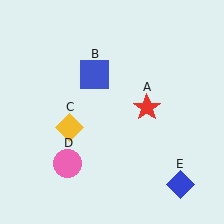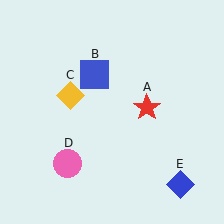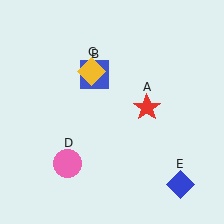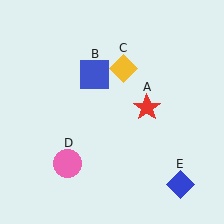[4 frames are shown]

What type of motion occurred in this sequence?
The yellow diamond (object C) rotated clockwise around the center of the scene.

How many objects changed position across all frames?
1 object changed position: yellow diamond (object C).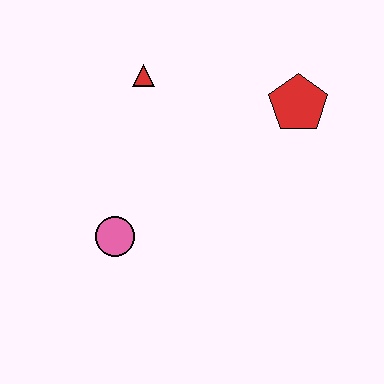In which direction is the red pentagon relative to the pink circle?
The red pentagon is to the right of the pink circle.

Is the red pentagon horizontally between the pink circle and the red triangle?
No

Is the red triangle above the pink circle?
Yes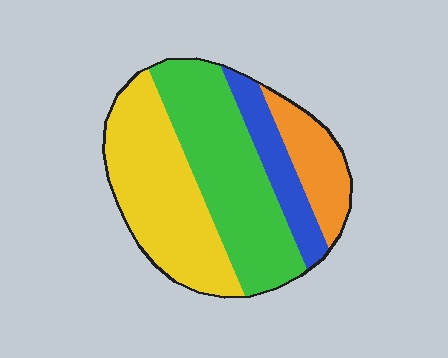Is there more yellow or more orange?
Yellow.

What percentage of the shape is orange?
Orange covers 14% of the shape.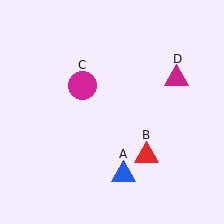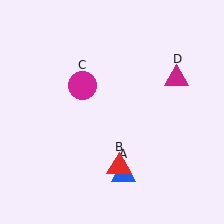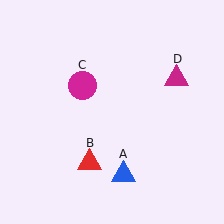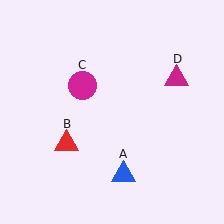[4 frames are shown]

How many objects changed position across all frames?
1 object changed position: red triangle (object B).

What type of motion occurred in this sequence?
The red triangle (object B) rotated clockwise around the center of the scene.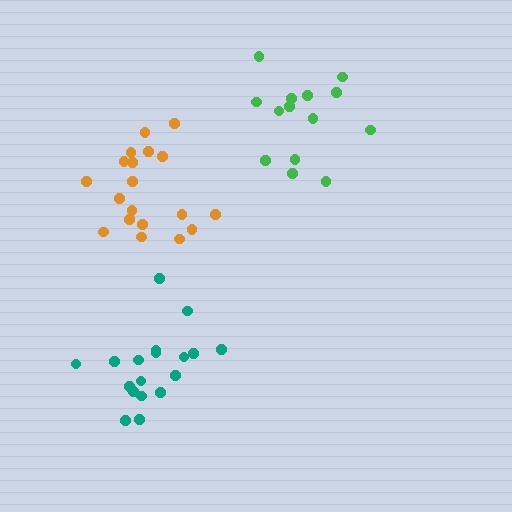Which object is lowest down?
The teal cluster is bottommost.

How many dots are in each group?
Group 1: 18 dots, Group 2: 19 dots, Group 3: 14 dots (51 total).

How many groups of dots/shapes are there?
There are 3 groups.